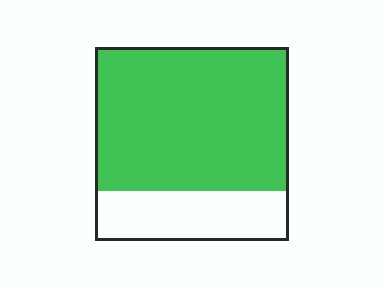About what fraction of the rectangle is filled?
About three quarters (3/4).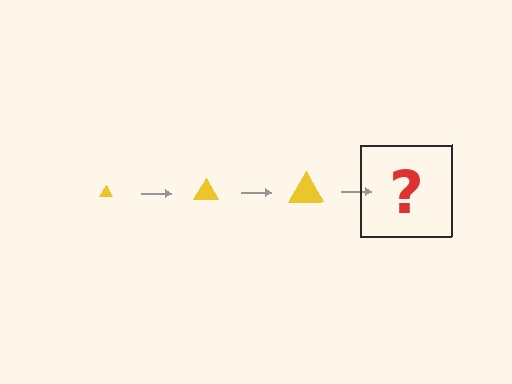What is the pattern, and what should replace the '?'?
The pattern is that the triangle gets progressively larger each step. The '?' should be a yellow triangle, larger than the previous one.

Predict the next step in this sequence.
The next step is a yellow triangle, larger than the previous one.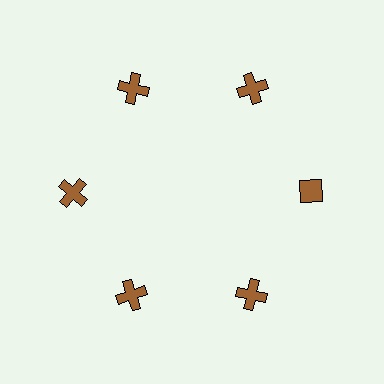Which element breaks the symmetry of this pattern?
The brown diamond at roughly the 3 o'clock position breaks the symmetry. All other shapes are brown crosses.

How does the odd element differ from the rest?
It has a different shape: diamond instead of cross.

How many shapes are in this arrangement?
There are 6 shapes arranged in a ring pattern.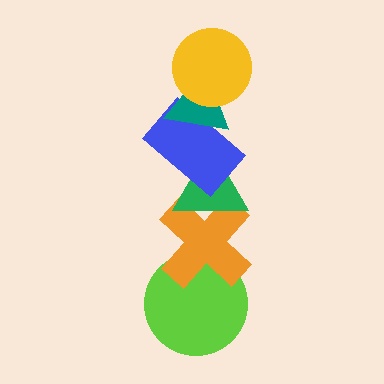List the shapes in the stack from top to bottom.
From top to bottom: the yellow circle, the teal triangle, the blue rectangle, the green triangle, the orange cross, the lime circle.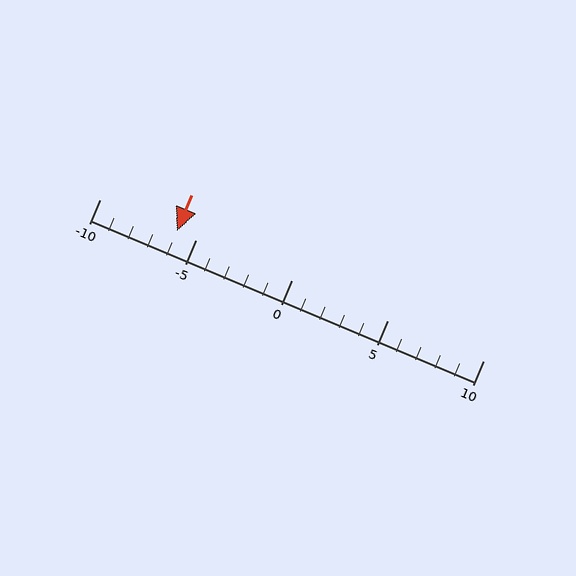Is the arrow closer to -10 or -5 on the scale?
The arrow is closer to -5.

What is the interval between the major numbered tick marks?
The major tick marks are spaced 5 units apart.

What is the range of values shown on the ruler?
The ruler shows values from -10 to 10.